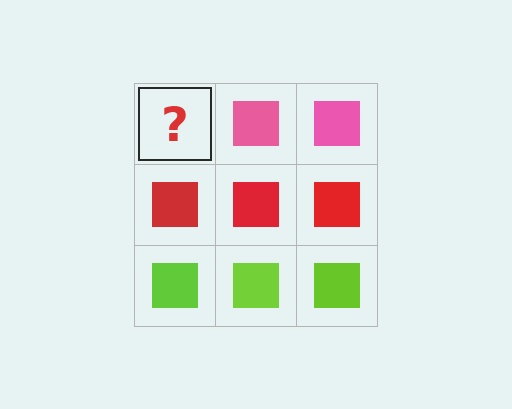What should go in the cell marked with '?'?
The missing cell should contain a pink square.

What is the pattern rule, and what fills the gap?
The rule is that each row has a consistent color. The gap should be filled with a pink square.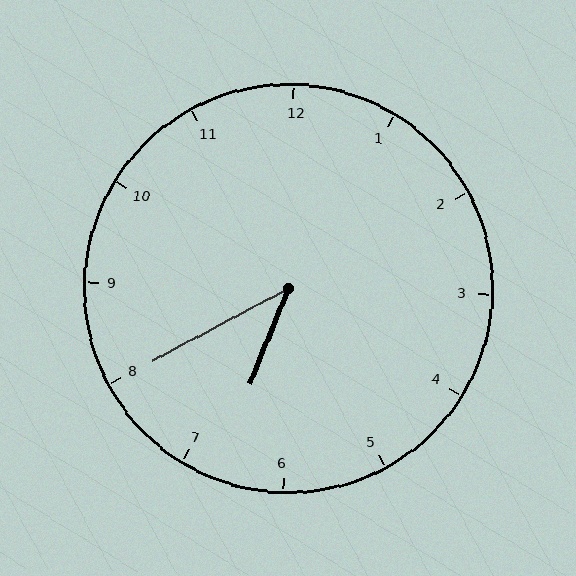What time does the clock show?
6:40.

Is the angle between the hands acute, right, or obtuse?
It is acute.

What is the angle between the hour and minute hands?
Approximately 40 degrees.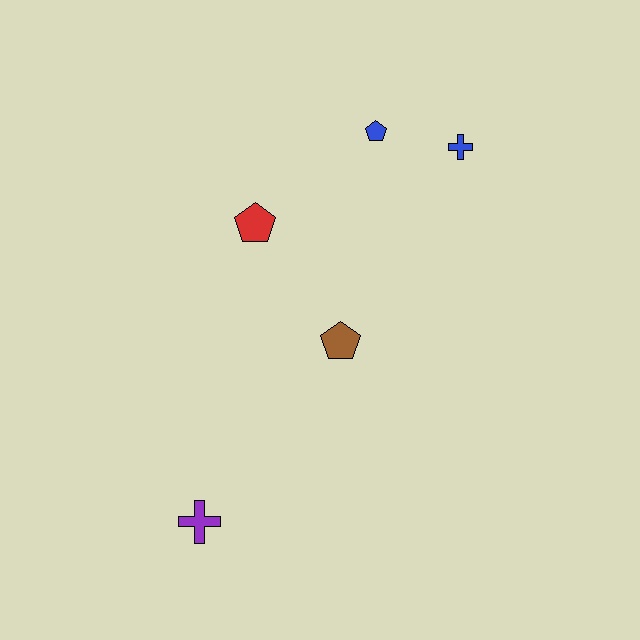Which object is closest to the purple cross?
The brown pentagon is closest to the purple cross.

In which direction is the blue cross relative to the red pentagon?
The blue cross is to the right of the red pentagon.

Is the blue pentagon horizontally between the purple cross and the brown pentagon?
No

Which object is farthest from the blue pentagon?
The purple cross is farthest from the blue pentagon.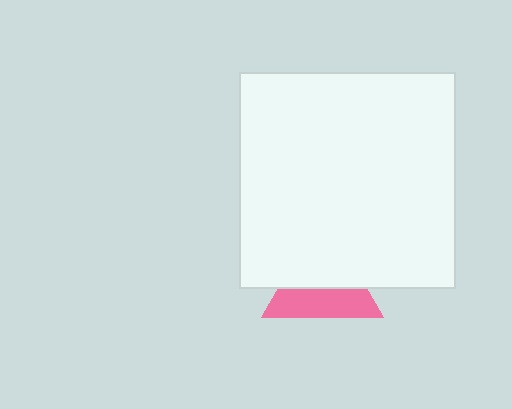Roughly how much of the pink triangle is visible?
About half of it is visible (roughly 46%).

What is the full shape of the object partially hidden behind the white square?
The partially hidden object is a pink triangle.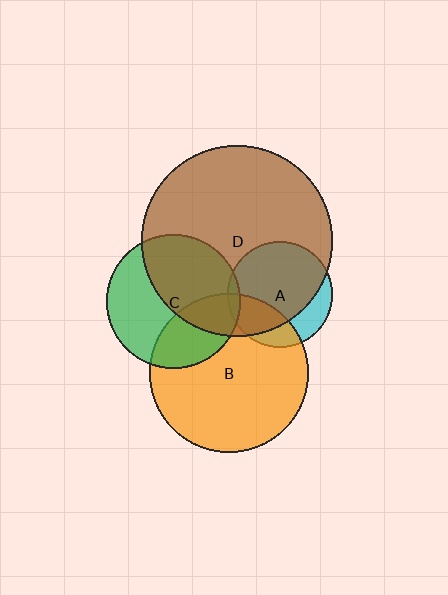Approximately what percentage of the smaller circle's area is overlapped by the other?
Approximately 75%.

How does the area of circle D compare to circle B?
Approximately 1.4 times.